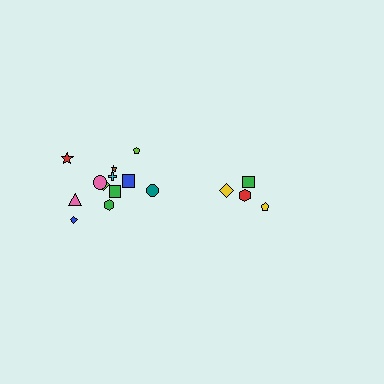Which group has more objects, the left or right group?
The left group.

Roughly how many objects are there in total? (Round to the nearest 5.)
Roughly 15 objects in total.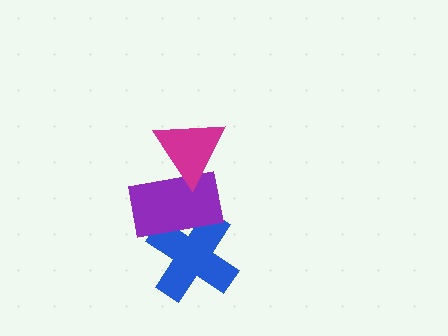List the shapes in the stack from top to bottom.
From top to bottom: the magenta triangle, the purple rectangle, the blue cross.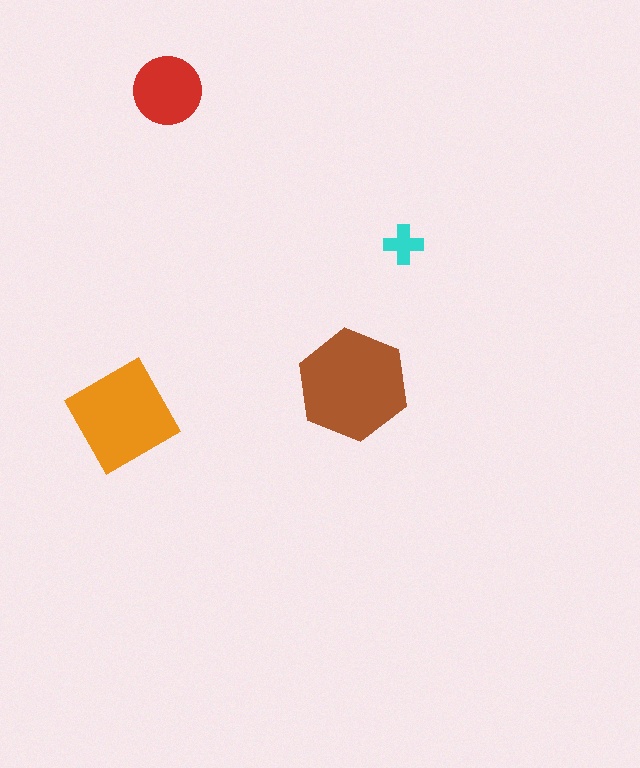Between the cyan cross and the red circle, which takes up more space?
The red circle.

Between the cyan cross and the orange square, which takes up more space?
The orange square.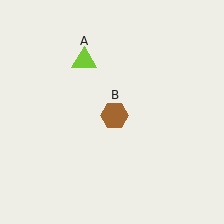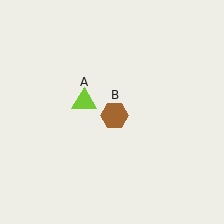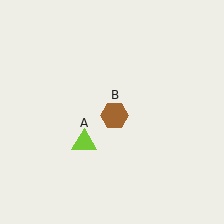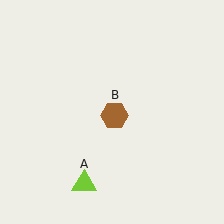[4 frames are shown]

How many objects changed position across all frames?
1 object changed position: lime triangle (object A).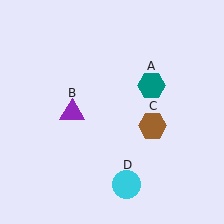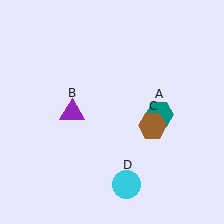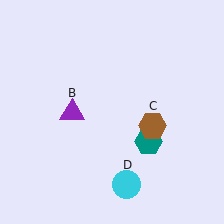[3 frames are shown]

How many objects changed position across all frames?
1 object changed position: teal hexagon (object A).